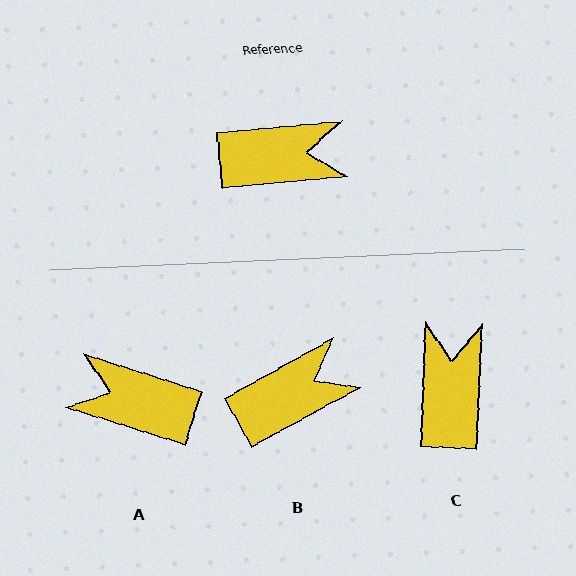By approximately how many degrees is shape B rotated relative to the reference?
Approximately 23 degrees counter-clockwise.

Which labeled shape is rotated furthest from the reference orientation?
A, about 157 degrees away.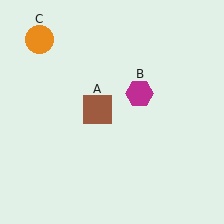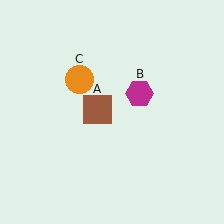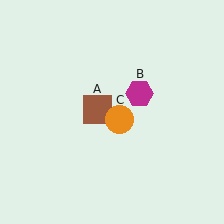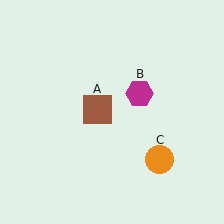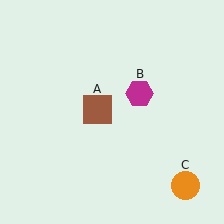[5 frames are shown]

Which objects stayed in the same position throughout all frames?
Brown square (object A) and magenta hexagon (object B) remained stationary.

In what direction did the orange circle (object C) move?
The orange circle (object C) moved down and to the right.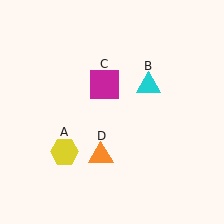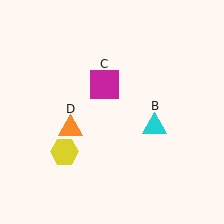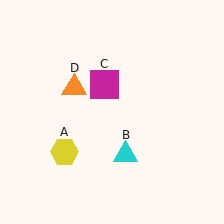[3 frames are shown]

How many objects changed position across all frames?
2 objects changed position: cyan triangle (object B), orange triangle (object D).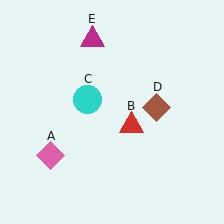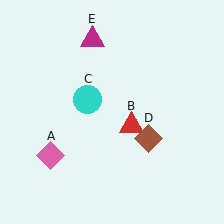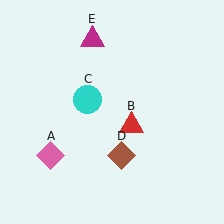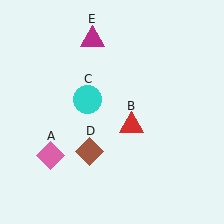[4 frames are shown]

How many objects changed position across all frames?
1 object changed position: brown diamond (object D).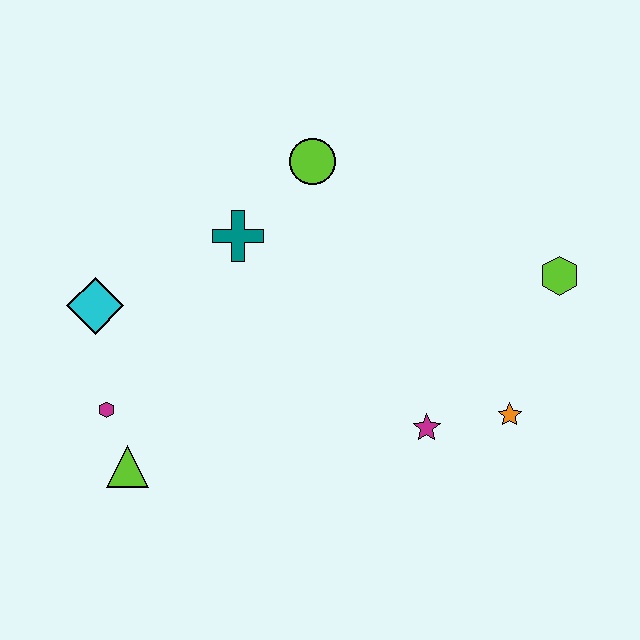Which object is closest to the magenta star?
The orange star is closest to the magenta star.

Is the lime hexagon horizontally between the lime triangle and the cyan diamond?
No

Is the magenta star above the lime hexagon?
No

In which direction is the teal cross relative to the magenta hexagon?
The teal cross is above the magenta hexagon.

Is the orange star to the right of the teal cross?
Yes